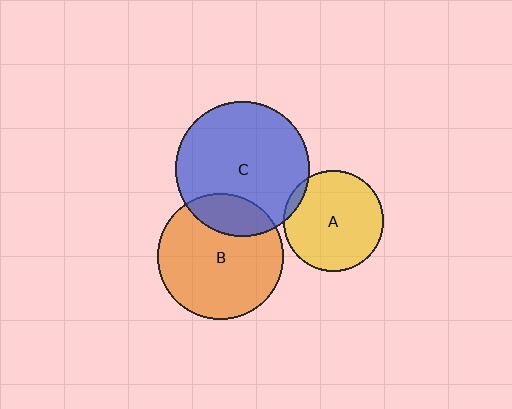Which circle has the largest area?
Circle C (blue).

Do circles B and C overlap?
Yes.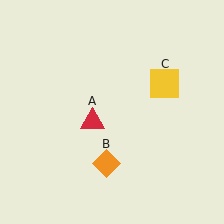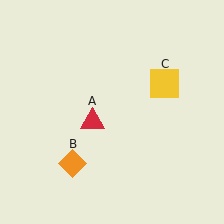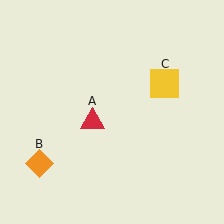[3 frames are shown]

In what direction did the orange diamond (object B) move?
The orange diamond (object B) moved left.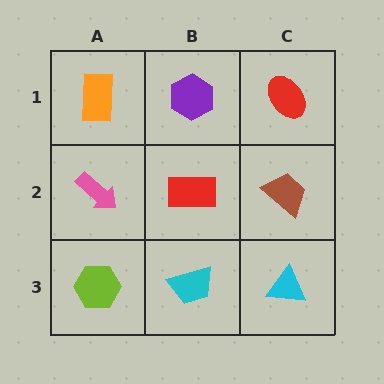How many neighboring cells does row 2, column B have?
4.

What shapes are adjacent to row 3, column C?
A brown trapezoid (row 2, column C), a cyan trapezoid (row 3, column B).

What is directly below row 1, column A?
A pink arrow.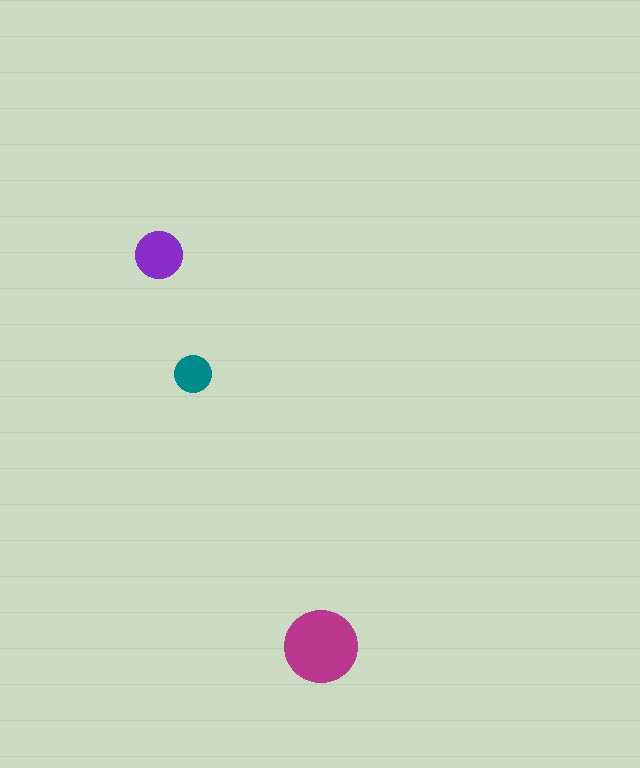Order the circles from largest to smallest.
the magenta one, the purple one, the teal one.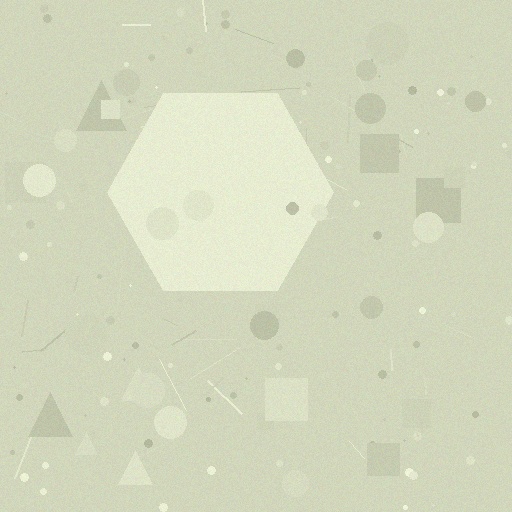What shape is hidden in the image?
A hexagon is hidden in the image.